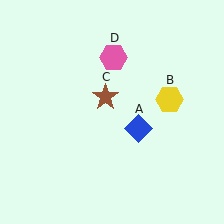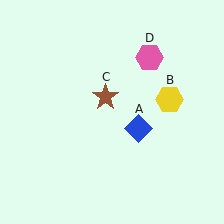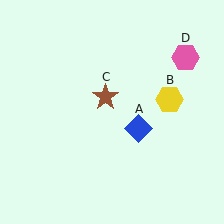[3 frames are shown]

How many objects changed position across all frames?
1 object changed position: pink hexagon (object D).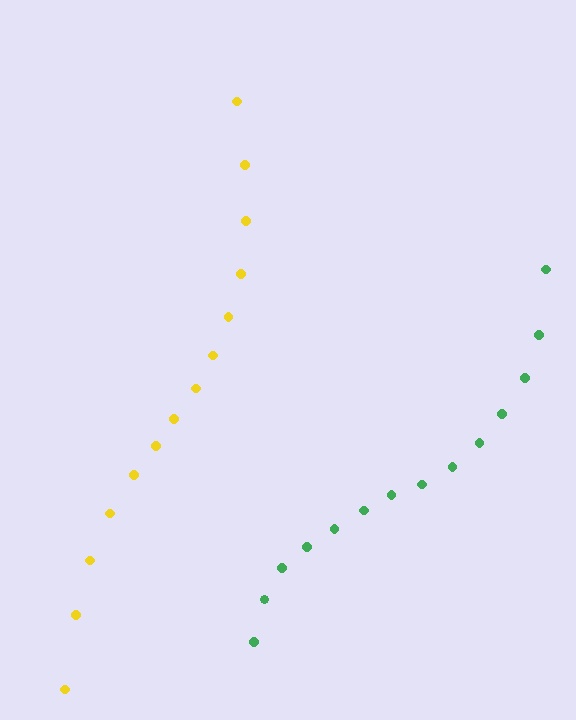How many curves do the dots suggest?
There are 2 distinct paths.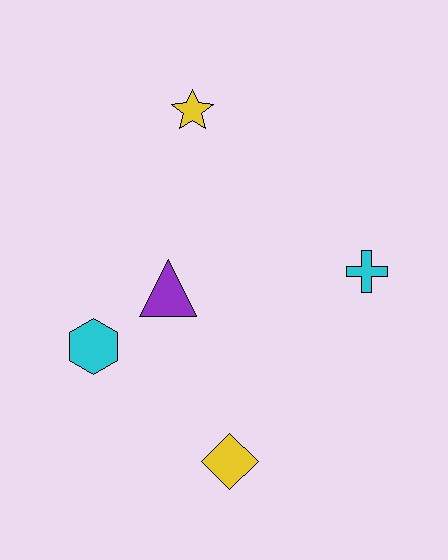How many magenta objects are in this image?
There are no magenta objects.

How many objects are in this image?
There are 5 objects.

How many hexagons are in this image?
There is 1 hexagon.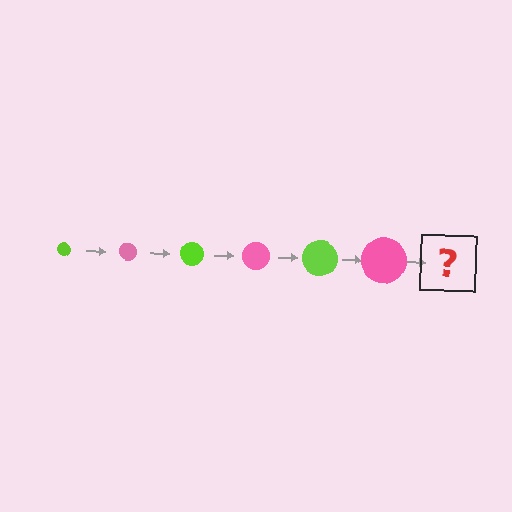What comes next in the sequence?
The next element should be a lime circle, larger than the previous one.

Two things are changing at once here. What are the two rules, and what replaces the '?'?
The two rules are that the circle grows larger each step and the color cycles through lime and pink. The '?' should be a lime circle, larger than the previous one.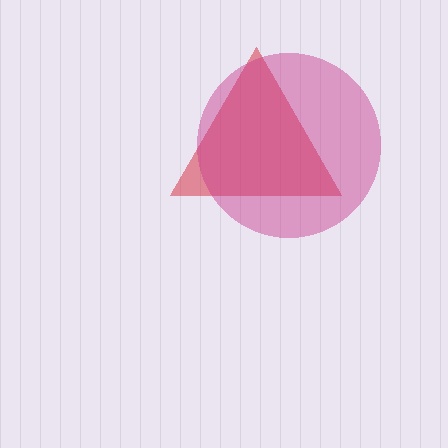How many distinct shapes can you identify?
There are 2 distinct shapes: a red triangle, a magenta circle.